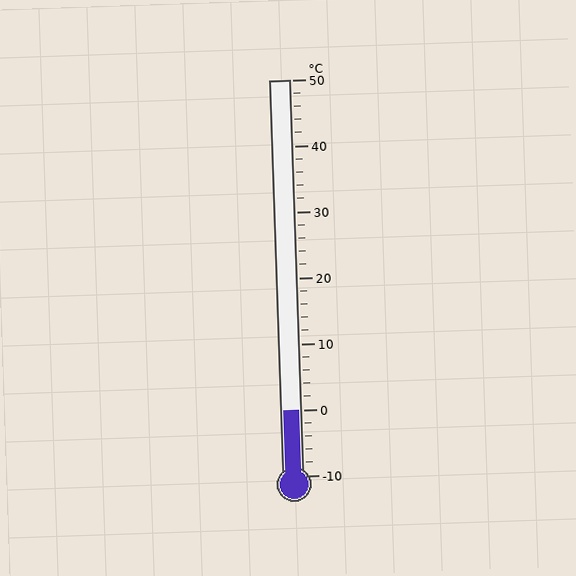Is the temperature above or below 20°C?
The temperature is below 20°C.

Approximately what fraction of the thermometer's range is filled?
The thermometer is filled to approximately 15% of its range.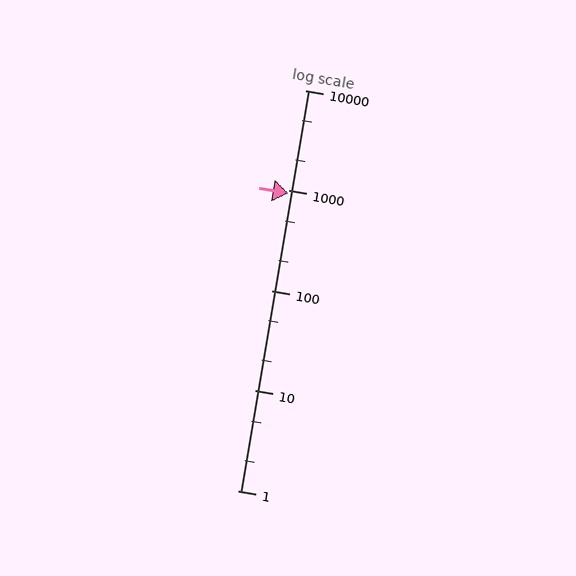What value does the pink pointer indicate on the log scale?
The pointer indicates approximately 930.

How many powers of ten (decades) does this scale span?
The scale spans 4 decades, from 1 to 10000.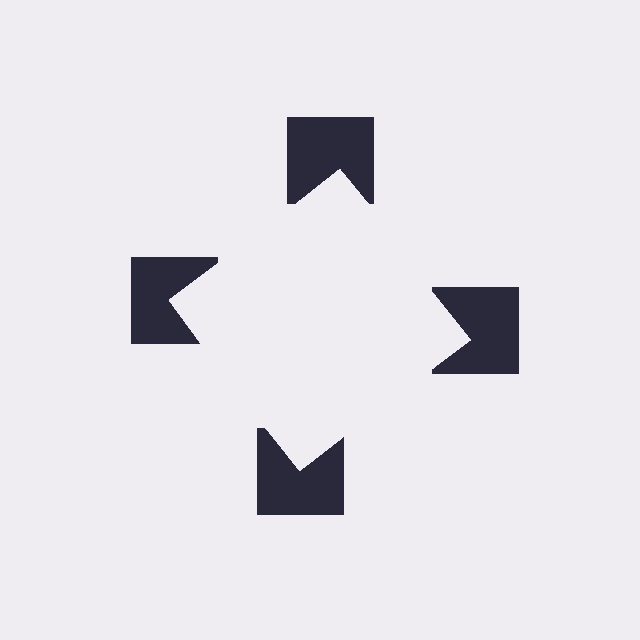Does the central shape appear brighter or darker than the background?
It typically appears slightly brighter than the background, even though no actual brightness change is drawn.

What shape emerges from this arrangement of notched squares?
An illusory square — its edges are inferred from the aligned wedge cuts in the notched squares, not physically drawn.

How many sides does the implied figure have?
4 sides.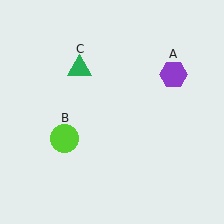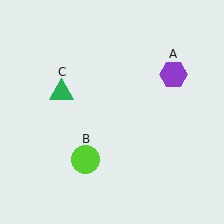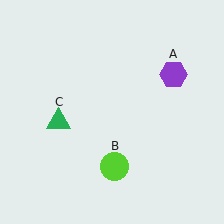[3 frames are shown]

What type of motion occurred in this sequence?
The lime circle (object B), green triangle (object C) rotated counterclockwise around the center of the scene.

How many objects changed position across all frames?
2 objects changed position: lime circle (object B), green triangle (object C).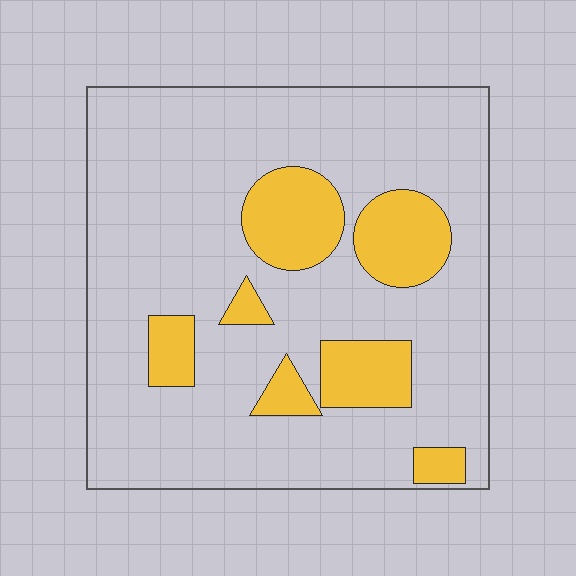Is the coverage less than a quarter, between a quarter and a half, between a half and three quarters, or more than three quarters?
Less than a quarter.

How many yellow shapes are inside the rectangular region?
7.